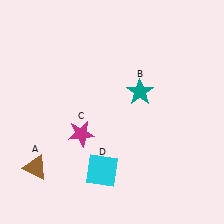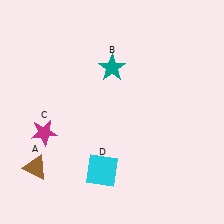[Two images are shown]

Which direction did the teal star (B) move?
The teal star (B) moved left.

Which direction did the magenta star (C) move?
The magenta star (C) moved left.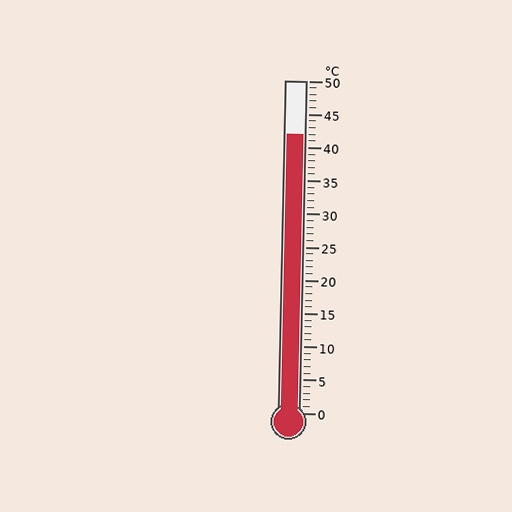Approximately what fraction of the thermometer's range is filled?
The thermometer is filled to approximately 85% of its range.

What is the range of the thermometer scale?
The thermometer scale ranges from 0°C to 50°C.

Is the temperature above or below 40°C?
The temperature is above 40°C.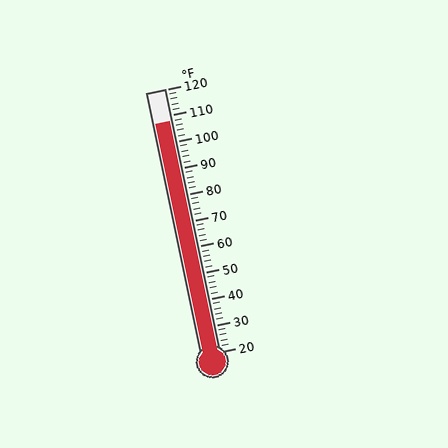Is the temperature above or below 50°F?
The temperature is above 50°F.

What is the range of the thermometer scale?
The thermometer scale ranges from 20°F to 120°F.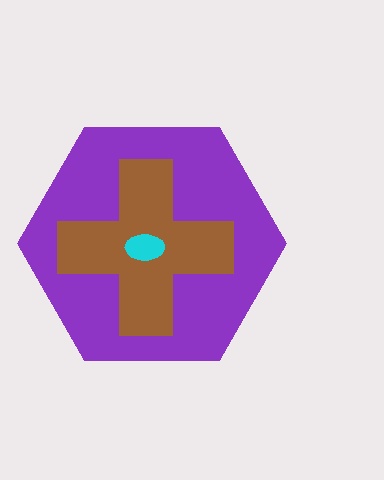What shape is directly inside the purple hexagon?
The brown cross.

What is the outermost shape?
The purple hexagon.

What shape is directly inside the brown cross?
The cyan ellipse.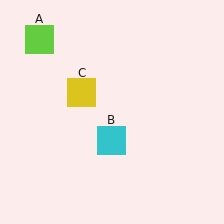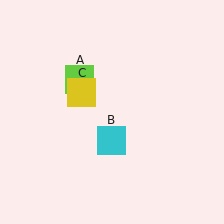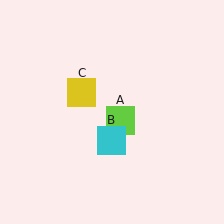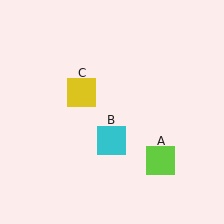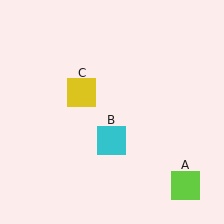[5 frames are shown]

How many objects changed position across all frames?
1 object changed position: lime square (object A).